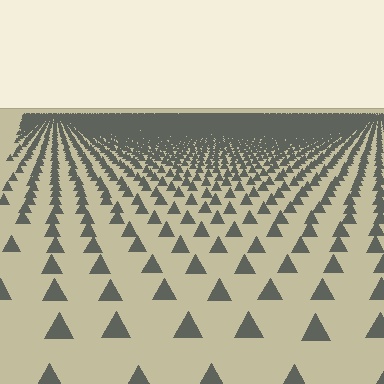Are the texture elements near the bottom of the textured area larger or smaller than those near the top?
Larger. Near the bottom, elements are closer to the viewer and appear at a bigger on-screen size.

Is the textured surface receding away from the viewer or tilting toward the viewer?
The surface is receding away from the viewer. Texture elements get smaller and denser toward the top.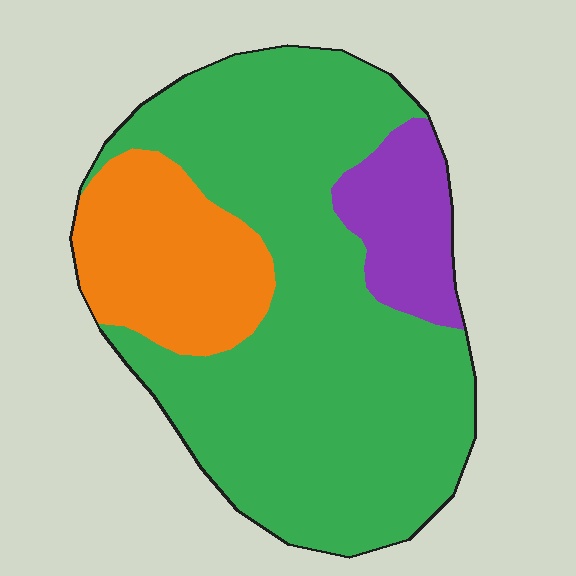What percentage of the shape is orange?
Orange takes up about one fifth (1/5) of the shape.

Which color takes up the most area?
Green, at roughly 70%.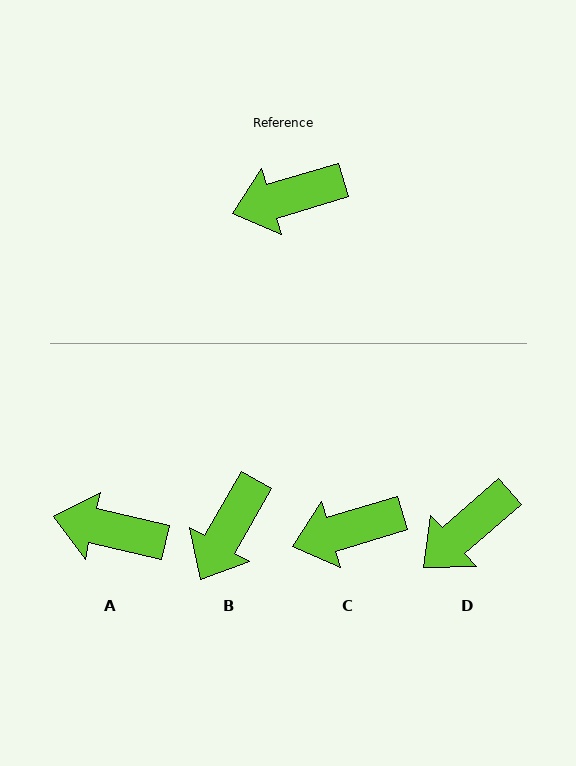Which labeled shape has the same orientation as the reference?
C.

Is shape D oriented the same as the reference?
No, it is off by about 25 degrees.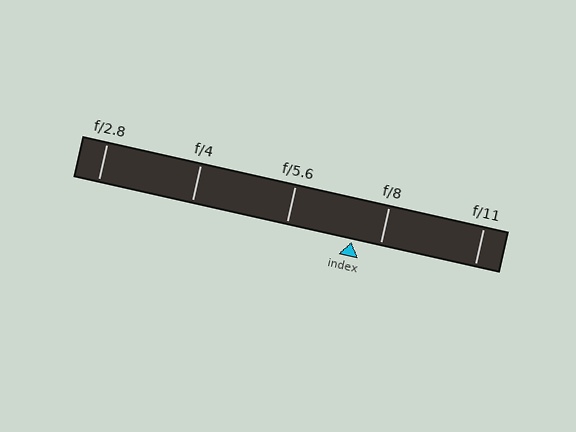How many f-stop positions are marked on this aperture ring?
There are 5 f-stop positions marked.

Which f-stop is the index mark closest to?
The index mark is closest to f/8.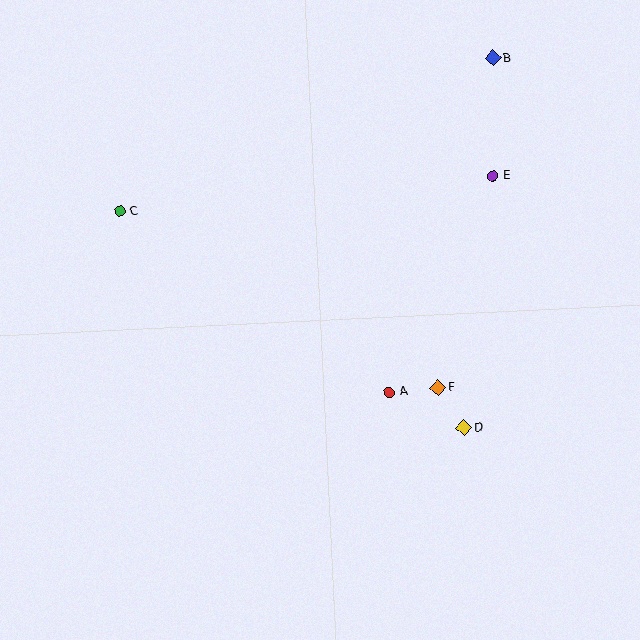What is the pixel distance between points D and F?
The distance between D and F is 48 pixels.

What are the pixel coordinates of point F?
Point F is at (438, 388).